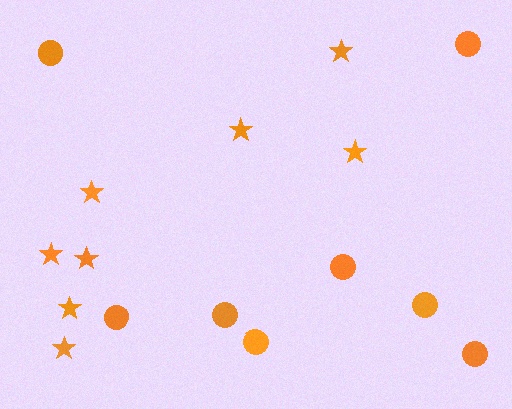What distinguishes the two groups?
There are 2 groups: one group of circles (8) and one group of stars (8).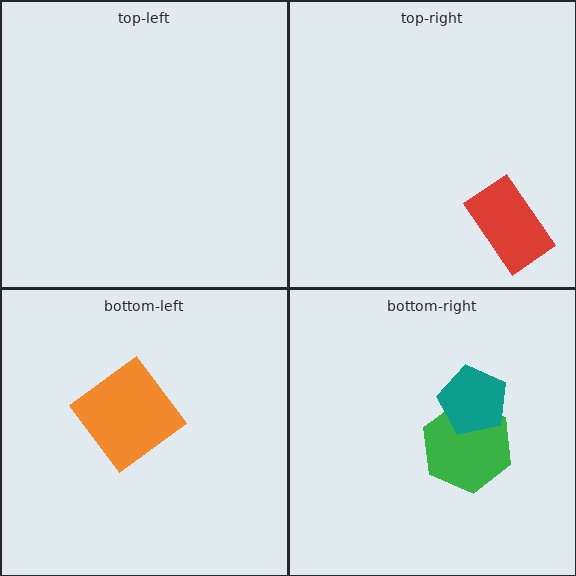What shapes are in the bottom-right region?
The green hexagon, the teal pentagon.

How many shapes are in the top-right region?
1.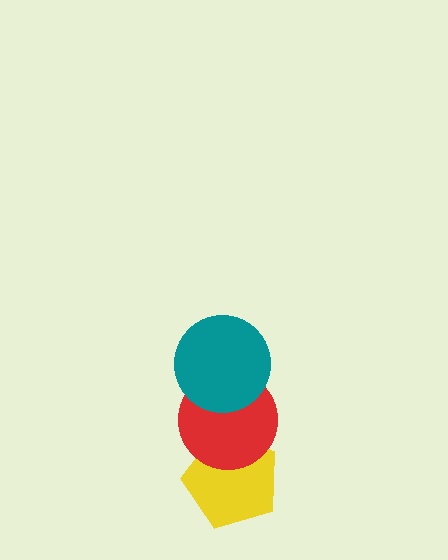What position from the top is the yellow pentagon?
The yellow pentagon is 3rd from the top.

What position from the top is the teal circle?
The teal circle is 1st from the top.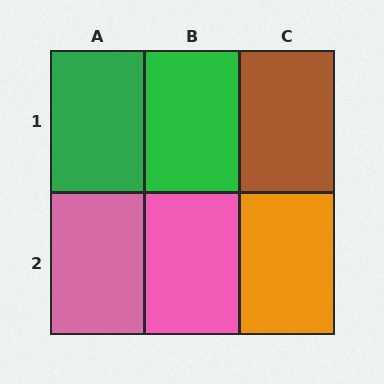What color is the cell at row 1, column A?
Green.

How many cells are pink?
2 cells are pink.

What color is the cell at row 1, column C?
Brown.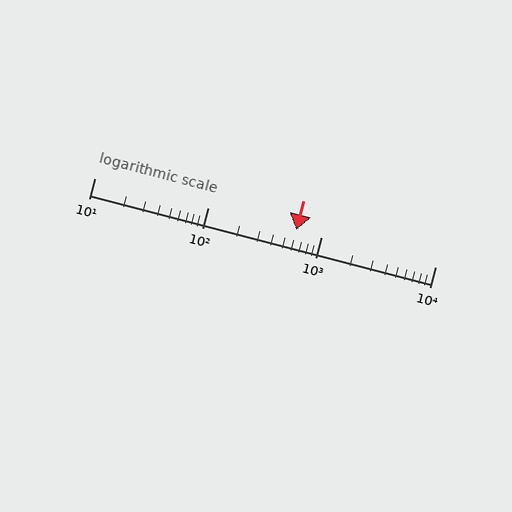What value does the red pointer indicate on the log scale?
The pointer indicates approximately 600.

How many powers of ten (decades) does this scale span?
The scale spans 3 decades, from 10 to 10000.